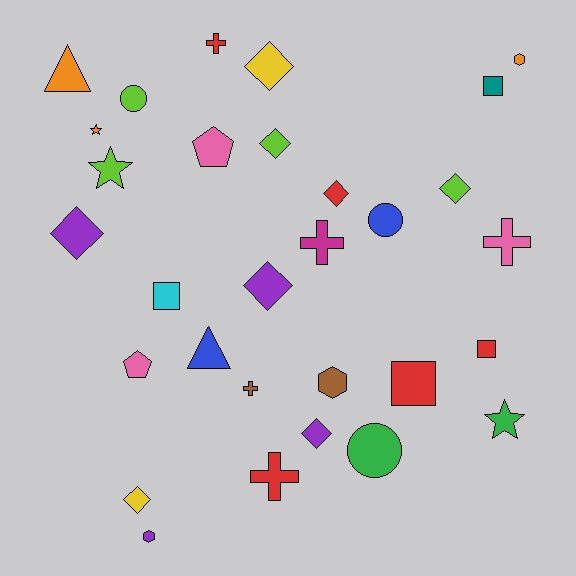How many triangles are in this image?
There are 2 triangles.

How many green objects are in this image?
There are 2 green objects.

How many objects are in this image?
There are 30 objects.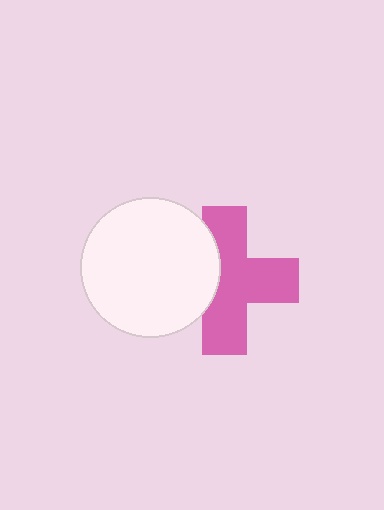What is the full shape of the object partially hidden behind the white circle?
The partially hidden object is a pink cross.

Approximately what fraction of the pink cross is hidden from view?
Roughly 32% of the pink cross is hidden behind the white circle.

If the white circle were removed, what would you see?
You would see the complete pink cross.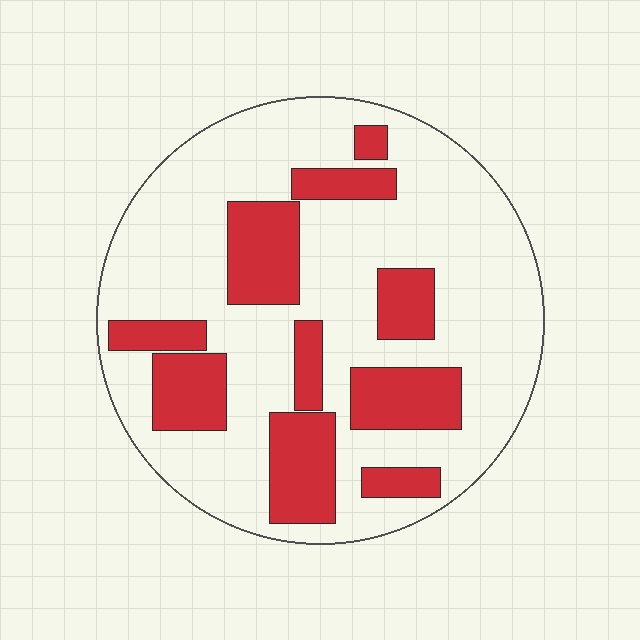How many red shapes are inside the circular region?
10.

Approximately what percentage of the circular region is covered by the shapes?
Approximately 30%.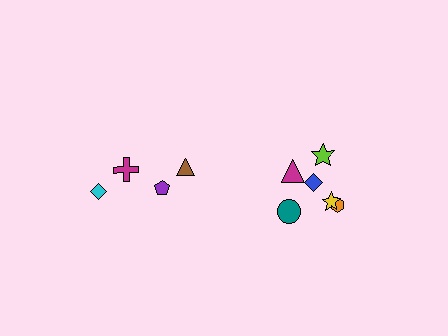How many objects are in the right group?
There are 6 objects.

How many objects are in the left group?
There are 4 objects.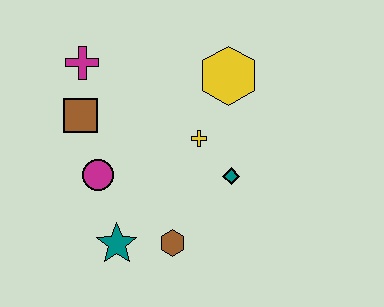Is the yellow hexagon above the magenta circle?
Yes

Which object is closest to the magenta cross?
The brown square is closest to the magenta cross.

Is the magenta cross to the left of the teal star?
Yes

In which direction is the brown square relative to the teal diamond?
The brown square is to the left of the teal diamond.